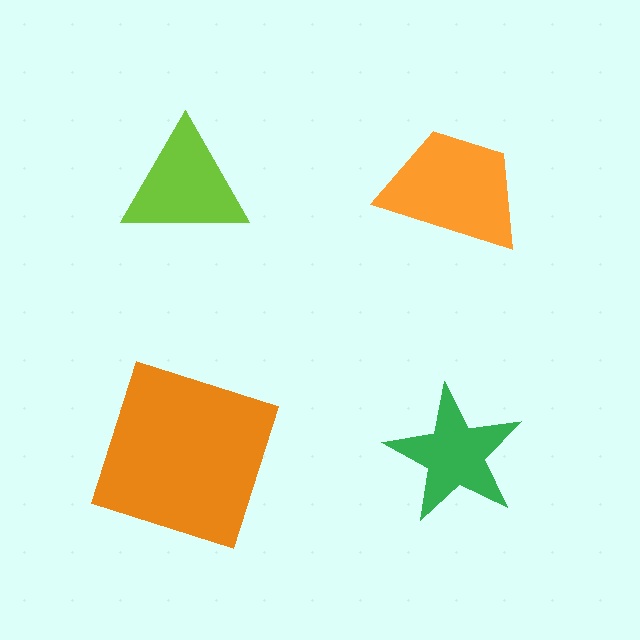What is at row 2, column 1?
An orange square.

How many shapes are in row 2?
2 shapes.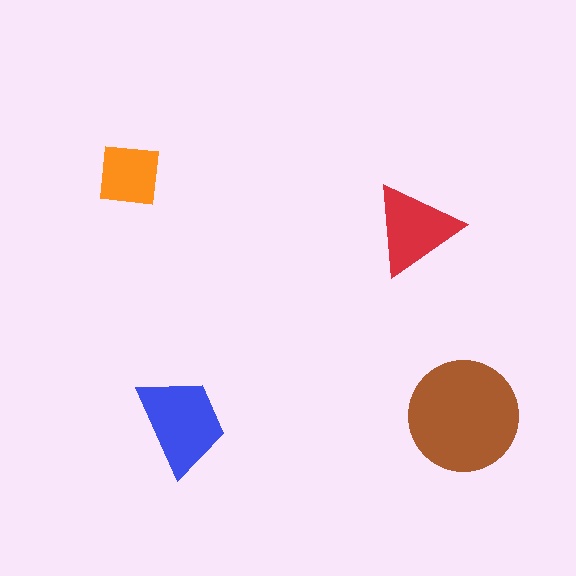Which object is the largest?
The brown circle.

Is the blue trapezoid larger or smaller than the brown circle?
Smaller.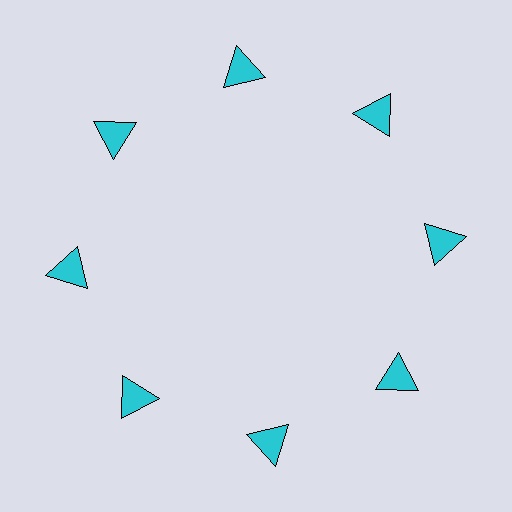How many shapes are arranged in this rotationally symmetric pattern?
There are 8 shapes, arranged in 8 groups of 1.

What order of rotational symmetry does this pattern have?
This pattern has 8-fold rotational symmetry.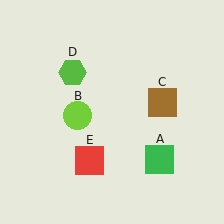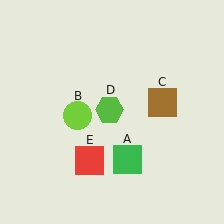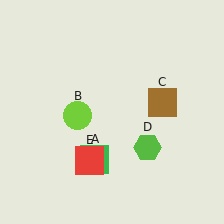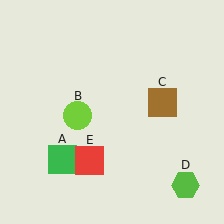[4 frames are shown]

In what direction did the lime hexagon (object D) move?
The lime hexagon (object D) moved down and to the right.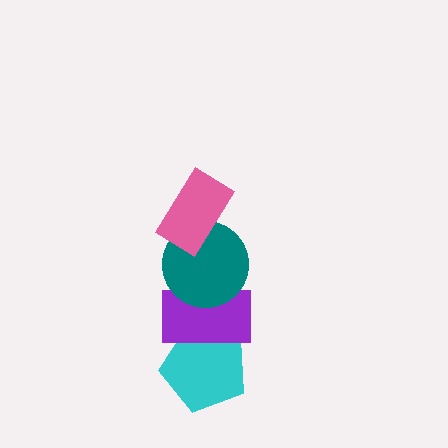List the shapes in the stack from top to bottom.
From top to bottom: the pink rectangle, the teal circle, the purple rectangle, the cyan pentagon.